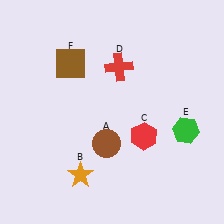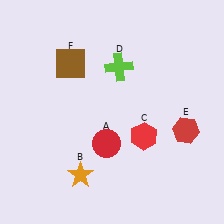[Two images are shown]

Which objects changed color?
A changed from brown to red. D changed from red to lime. E changed from green to red.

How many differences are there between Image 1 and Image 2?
There are 3 differences between the two images.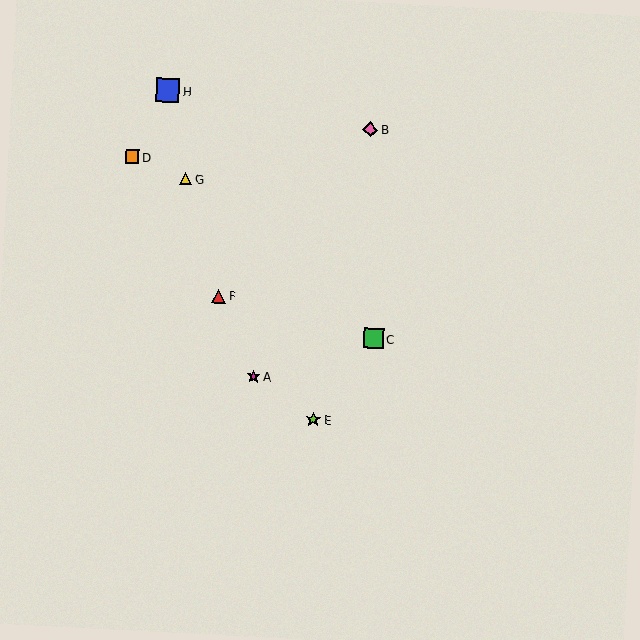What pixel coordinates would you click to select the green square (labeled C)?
Click at (373, 339) to select the green square C.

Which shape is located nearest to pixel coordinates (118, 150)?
The orange square (labeled D) at (132, 157) is nearest to that location.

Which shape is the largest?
The blue square (labeled H) is the largest.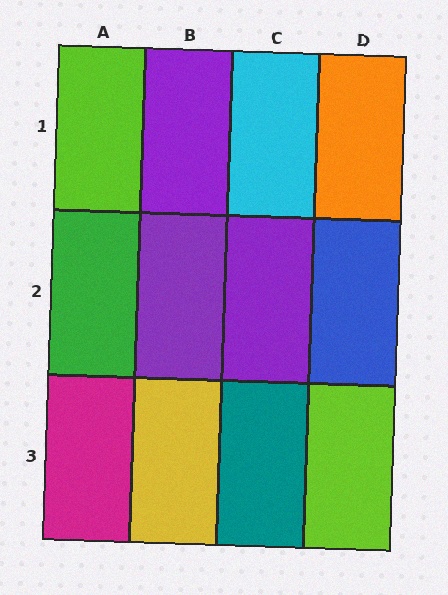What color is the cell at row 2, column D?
Blue.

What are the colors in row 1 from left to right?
Lime, purple, cyan, orange.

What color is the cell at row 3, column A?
Magenta.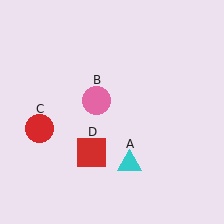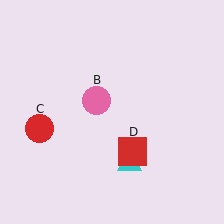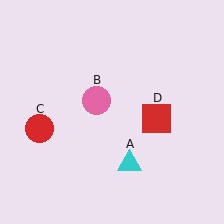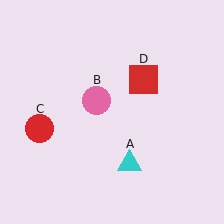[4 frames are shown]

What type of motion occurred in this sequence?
The red square (object D) rotated counterclockwise around the center of the scene.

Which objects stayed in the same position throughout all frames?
Cyan triangle (object A) and pink circle (object B) and red circle (object C) remained stationary.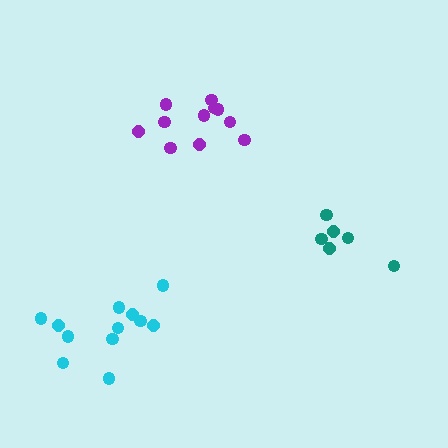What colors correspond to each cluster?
The clusters are colored: cyan, teal, purple.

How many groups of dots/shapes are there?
There are 3 groups.